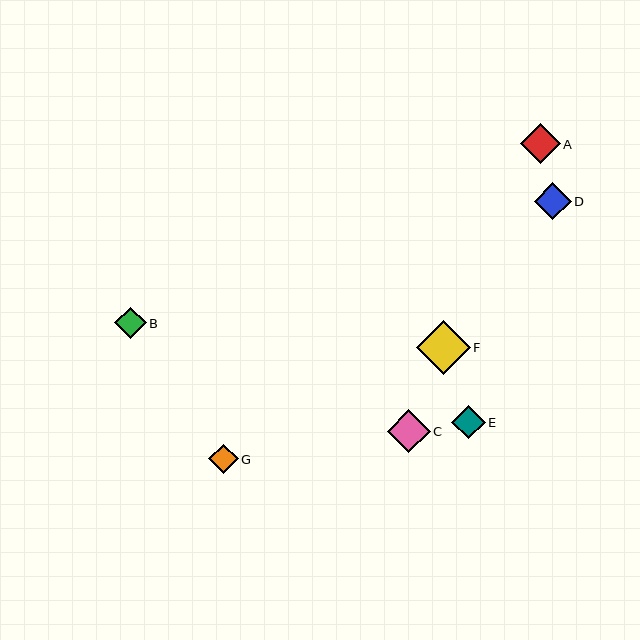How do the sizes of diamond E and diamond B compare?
Diamond E and diamond B are approximately the same size.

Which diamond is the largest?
Diamond F is the largest with a size of approximately 54 pixels.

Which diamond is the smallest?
Diamond G is the smallest with a size of approximately 30 pixels.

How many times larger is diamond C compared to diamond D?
Diamond C is approximately 1.1 times the size of diamond D.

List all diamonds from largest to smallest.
From largest to smallest: F, C, A, D, E, B, G.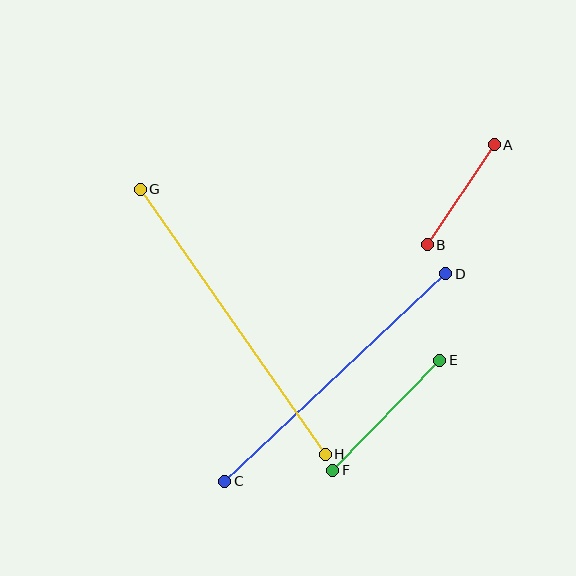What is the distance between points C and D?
The distance is approximately 303 pixels.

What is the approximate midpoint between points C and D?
The midpoint is at approximately (335, 377) pixels.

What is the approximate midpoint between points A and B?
The midpoint is at approximately (461, 195) pixels.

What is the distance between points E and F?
The distance is approximately 154 pixels.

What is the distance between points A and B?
The distance is approximately 120 pixels.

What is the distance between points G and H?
The distance is approximately 323 pixels.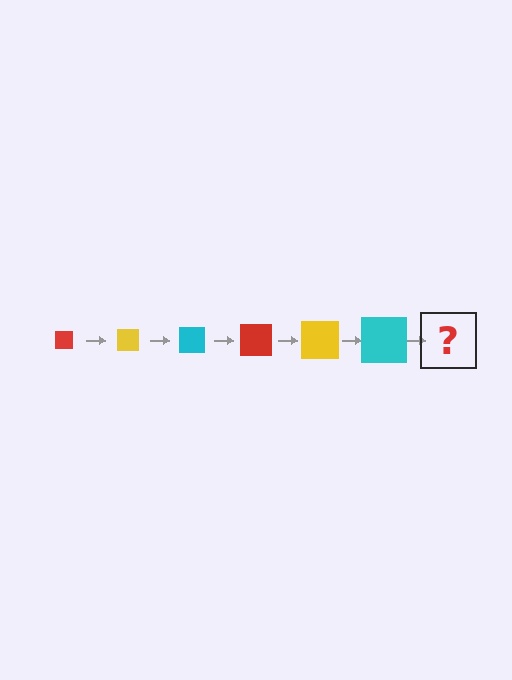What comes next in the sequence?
The next element should be a red square, larger than the previous one.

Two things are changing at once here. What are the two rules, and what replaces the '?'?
The two rules are that the square grows larger each step and the color cycles through red, yellow, and cyan. The '?' should be a red square, larger than the previous one.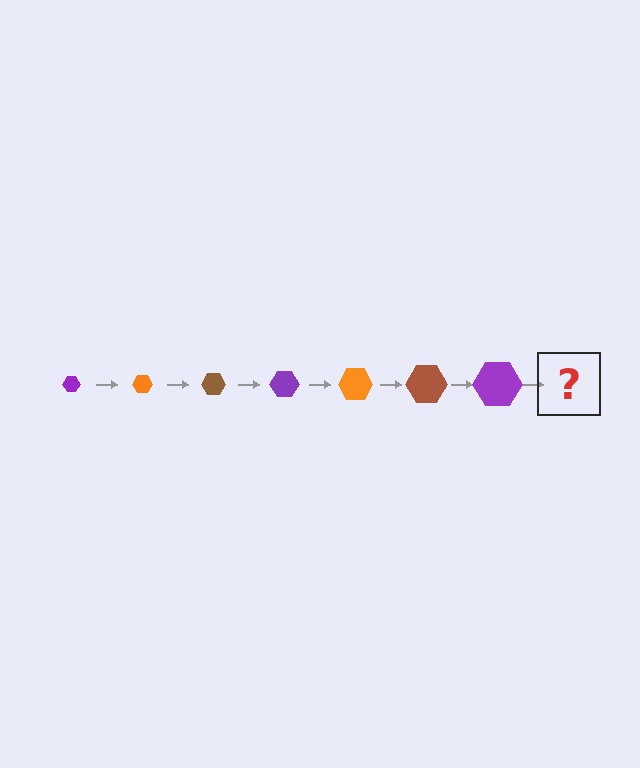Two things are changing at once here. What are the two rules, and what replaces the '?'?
The two rules are that the hexagon grows larger each step and the color cycles through purple, orange, and brown. The '?' should be an orange hexagon, larger than the previous one.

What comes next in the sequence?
The next element should be an orange hexagon, larger than the previous one.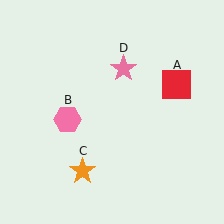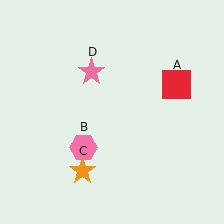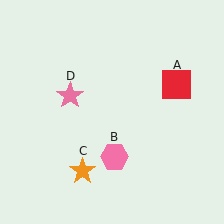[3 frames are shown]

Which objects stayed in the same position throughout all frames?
Red square (object A) and orange star (object C) remained stationary.